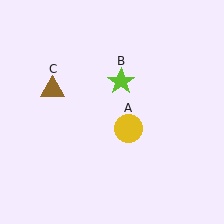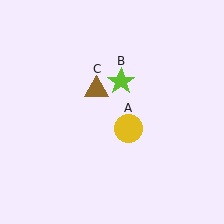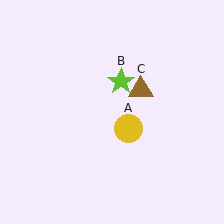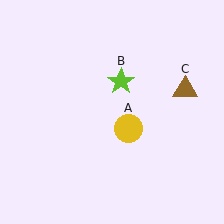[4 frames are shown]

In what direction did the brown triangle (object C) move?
The brown triangle (object C) moved right.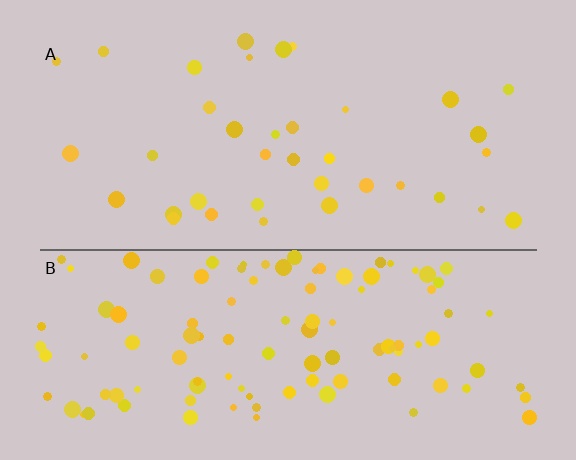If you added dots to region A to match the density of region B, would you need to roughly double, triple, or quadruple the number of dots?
Approximately triple.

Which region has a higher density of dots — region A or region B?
B (the bottom).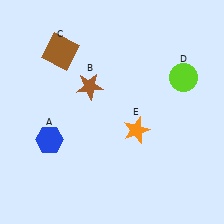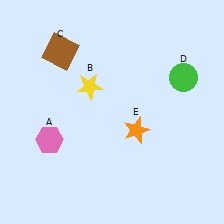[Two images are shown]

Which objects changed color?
A changed from blue to pink. B changed from brown to yellow. D changed from lime to green.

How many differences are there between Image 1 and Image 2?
There are 3 differences between the two images.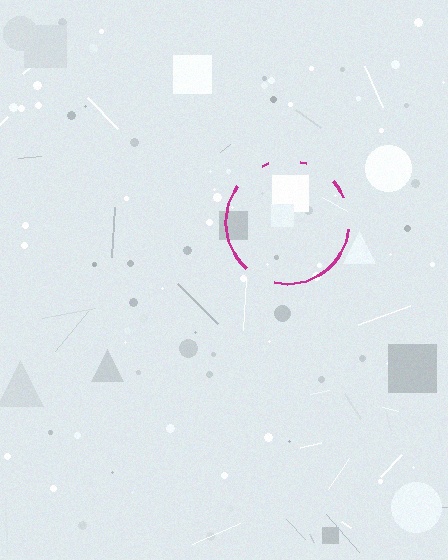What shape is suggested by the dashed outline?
The dashed outline suggests a circle.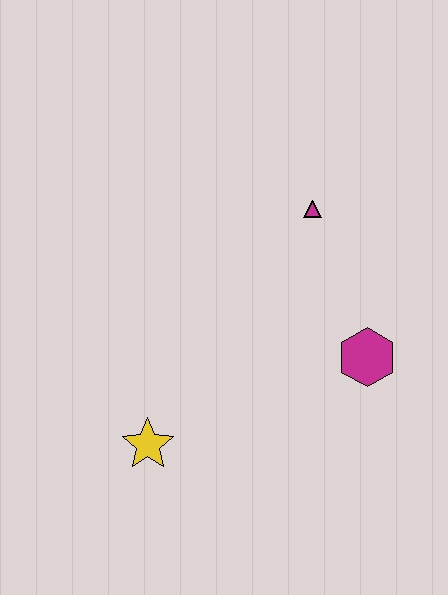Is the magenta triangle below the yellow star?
No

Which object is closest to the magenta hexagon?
The magenta triangle is closest to the magenta hexagon.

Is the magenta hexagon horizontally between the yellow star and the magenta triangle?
No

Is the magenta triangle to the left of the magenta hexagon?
Yes